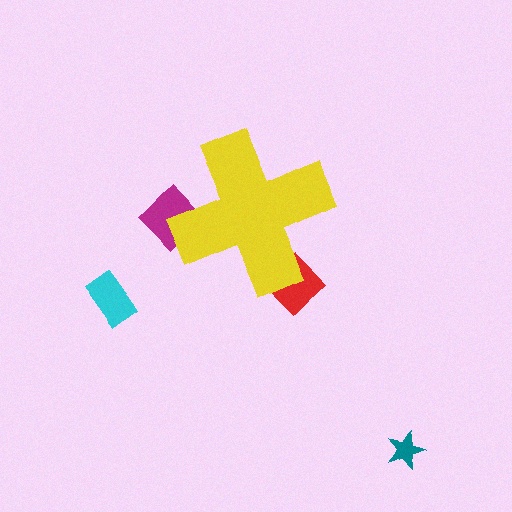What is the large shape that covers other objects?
A yellow cross.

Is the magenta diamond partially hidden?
Yes, the magenta diamond is partially hidden behind the yellow cross.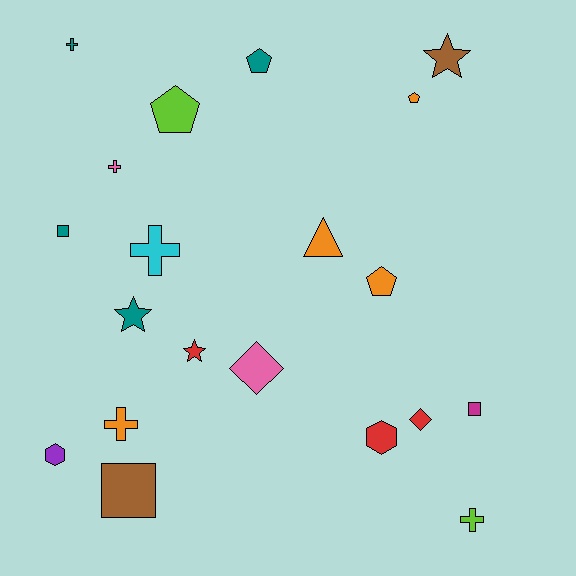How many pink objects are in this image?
There are 2 pink objects.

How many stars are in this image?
There are 3 stars.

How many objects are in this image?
There are 20 objects.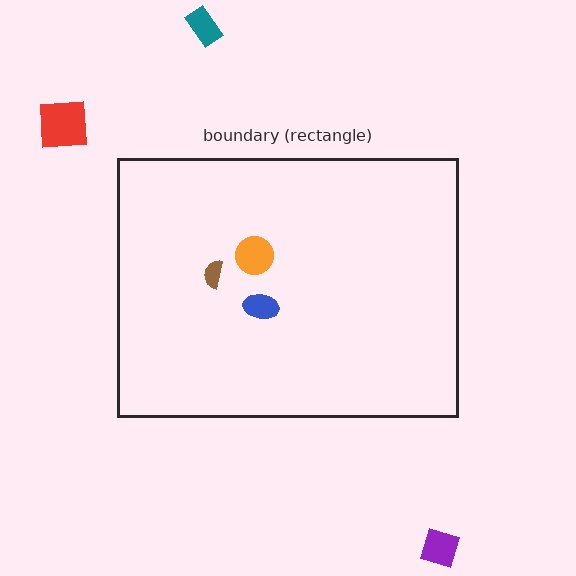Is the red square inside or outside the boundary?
Outside.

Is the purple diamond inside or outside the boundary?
Outside.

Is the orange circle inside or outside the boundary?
Inside.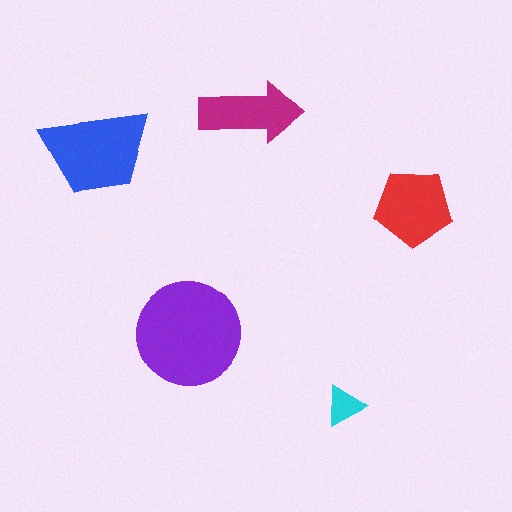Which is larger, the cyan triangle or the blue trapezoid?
The blue trapezoid.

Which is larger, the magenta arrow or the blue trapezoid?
The blue trapezoid.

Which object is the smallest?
The cyan triangle.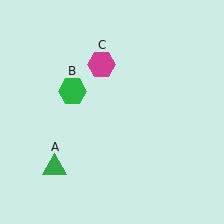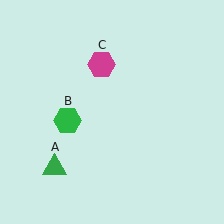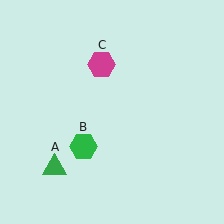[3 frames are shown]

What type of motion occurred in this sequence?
The green hexagon (object B) rotated counterclockwise around the center of the scene.